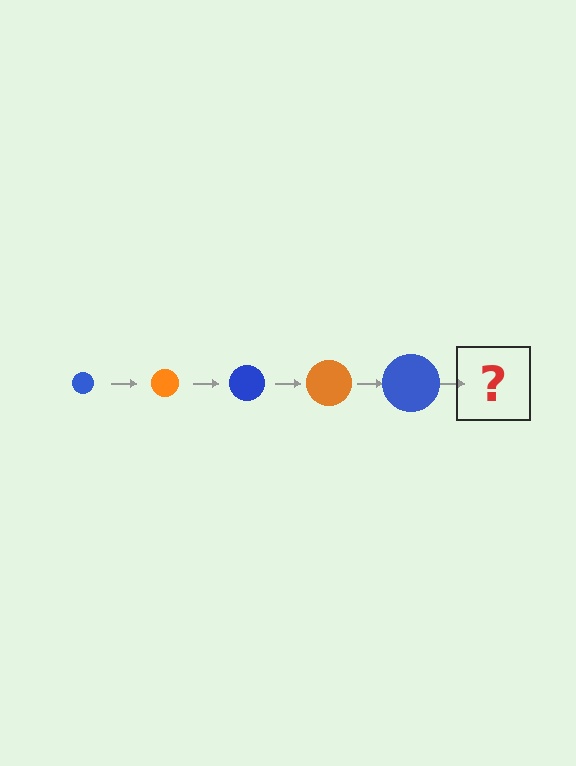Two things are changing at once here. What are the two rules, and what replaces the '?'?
The two rules are that the circle grows larger each step and the color cycles through blue and orange. The '?' should be an orange circle, larger than the previous one.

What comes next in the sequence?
The next element should be an orange circle, larger than the previous one.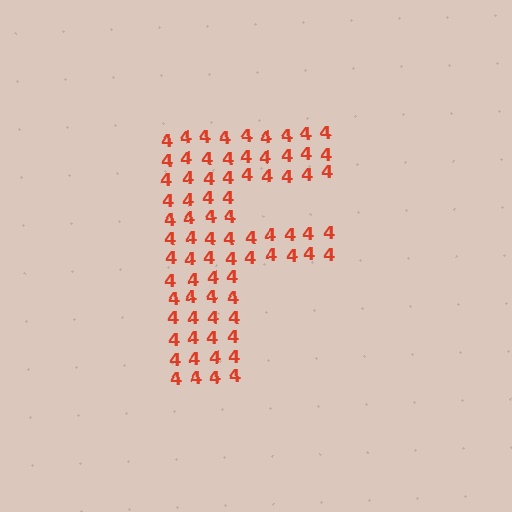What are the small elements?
The small elements are digit 4's.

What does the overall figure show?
The overall figure shows the letter F.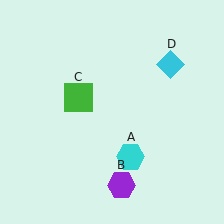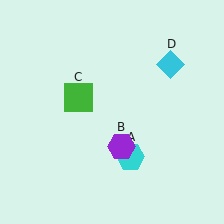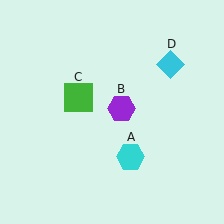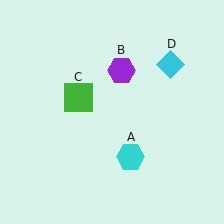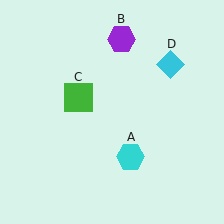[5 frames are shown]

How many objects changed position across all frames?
1 object changed position: purple hexagon (object B).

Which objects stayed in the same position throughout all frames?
Cyan hexagon (object A) and green square (object C) and cyan diamond (object D) remained stationary.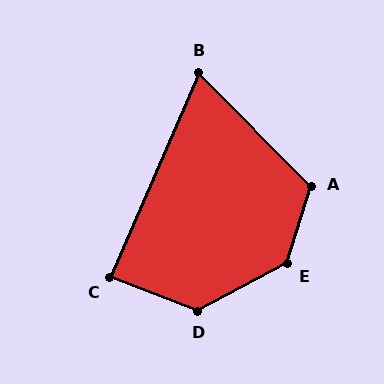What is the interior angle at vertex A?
Approximately 118 degrees (obtuse).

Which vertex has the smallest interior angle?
B, at approximately 68 degrees.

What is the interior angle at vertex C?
Approximately 87 degrees (approximately right).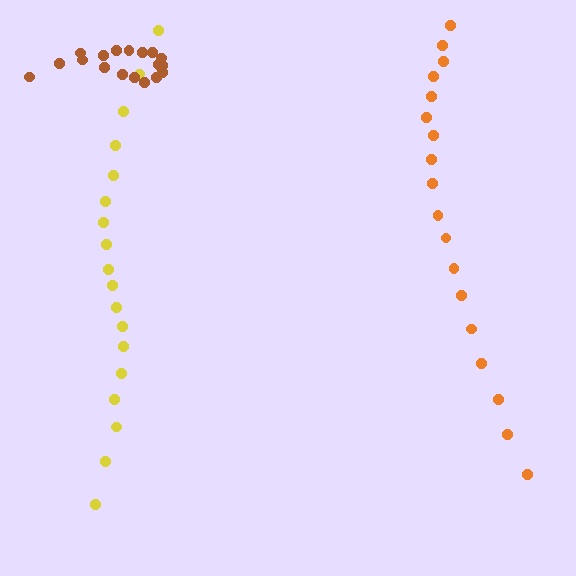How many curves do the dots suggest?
There are 3 distinct paths.